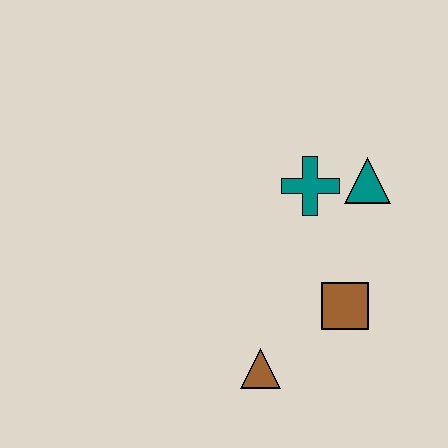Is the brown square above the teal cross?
No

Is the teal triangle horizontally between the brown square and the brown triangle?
No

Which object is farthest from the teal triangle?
The brown triangle is farthest from the teal triangle.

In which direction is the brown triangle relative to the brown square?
The brown triangle is to the left of the brown square.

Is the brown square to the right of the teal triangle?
No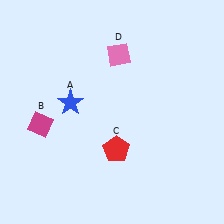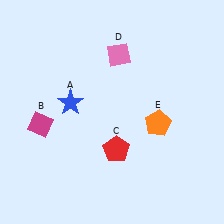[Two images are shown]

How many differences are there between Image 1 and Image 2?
There is 1 difference between the two images.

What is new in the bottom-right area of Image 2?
An orange pentagon (E) was added in the bottom-right area of Image 2.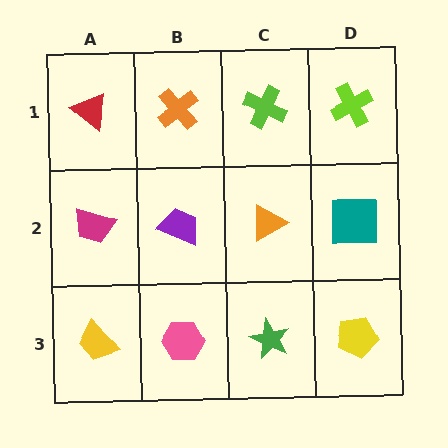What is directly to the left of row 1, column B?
A red triangle.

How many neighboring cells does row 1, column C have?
3.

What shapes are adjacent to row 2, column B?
An orange cross (row 1, column B), a pink hexagon (row 3, column B), a magenta trapezoid (row 2, column A), an orange triangle (row 2, column C).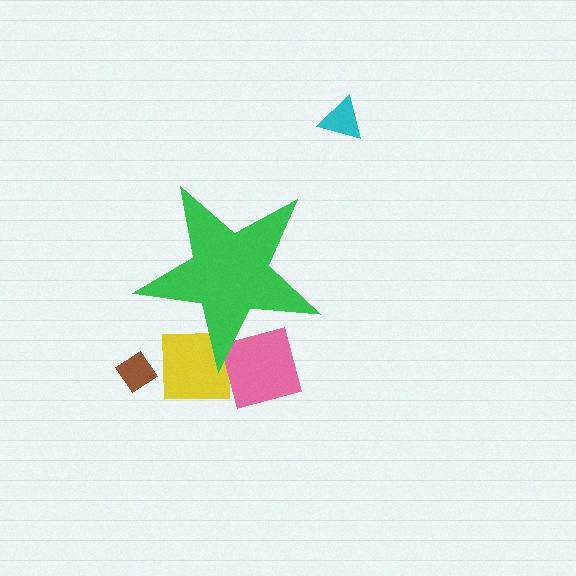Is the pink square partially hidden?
Yes, the pink square is partially hidden behind the green star.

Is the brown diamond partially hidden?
No, the brown diamond is fully visible.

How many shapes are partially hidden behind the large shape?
2 shapes are partially hidden.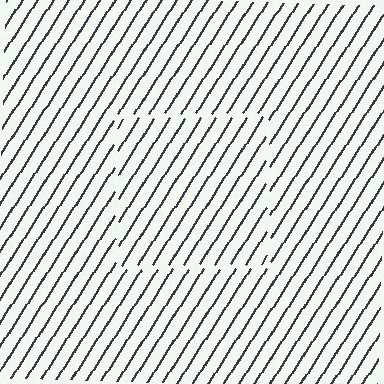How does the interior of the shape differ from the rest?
The interior of the shape contains the same grating, shifted by half a period — the contour is defined by the phase discontinuity where line-ends from the inner and outer gratings abut.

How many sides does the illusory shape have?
4 sides — the line-ends trace a square.